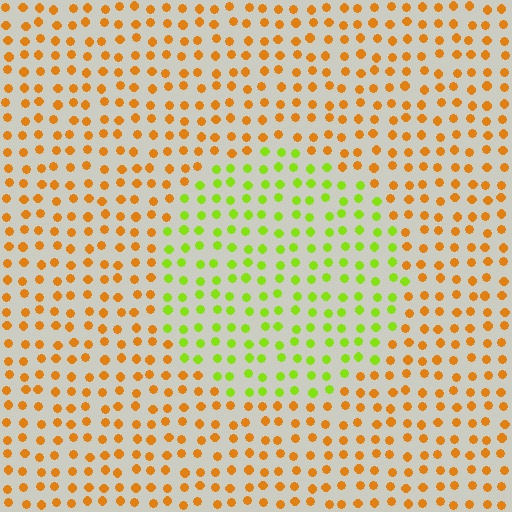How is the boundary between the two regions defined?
The boundary is defined purely by a slight shift in hue (about 56 degrees). Spacing, size, and orientation are identical on both sides.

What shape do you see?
I see a circle.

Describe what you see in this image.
The image is filled with small orange elements in a uniform arrangement. A circle-shaped region is visible where the elements are tinted to a slightly different hue, forming a subtle color boundary.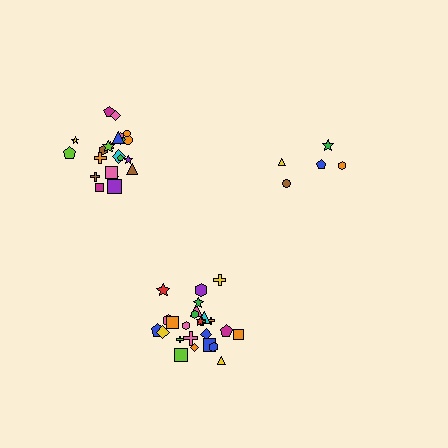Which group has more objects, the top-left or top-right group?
The top-left group.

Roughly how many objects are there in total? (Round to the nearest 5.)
Roughly 50 objects in total.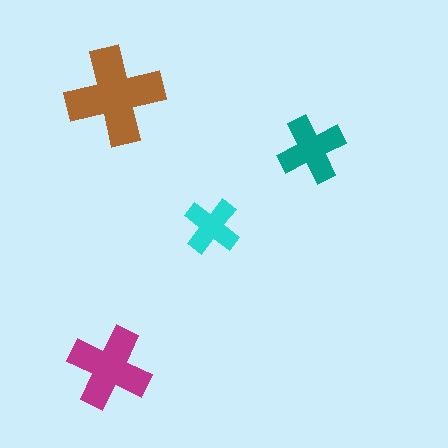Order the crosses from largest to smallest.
the brown one, the magenta one, the teal one, the cyan one.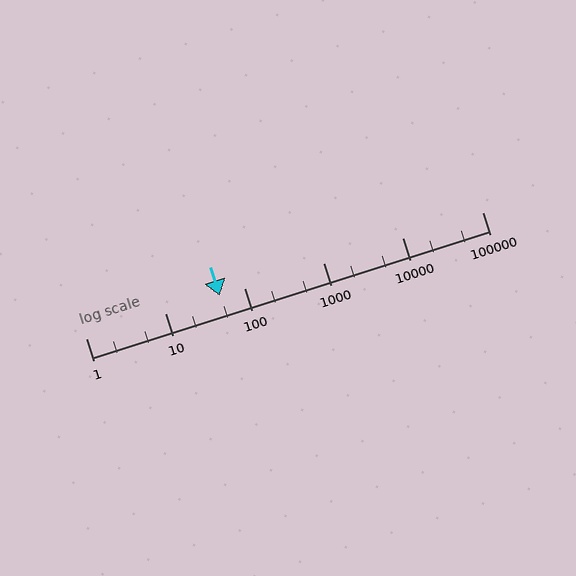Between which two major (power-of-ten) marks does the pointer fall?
The pointer is between 10 and 100.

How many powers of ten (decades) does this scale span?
The scale spans 5 decades, from 1 to 100000.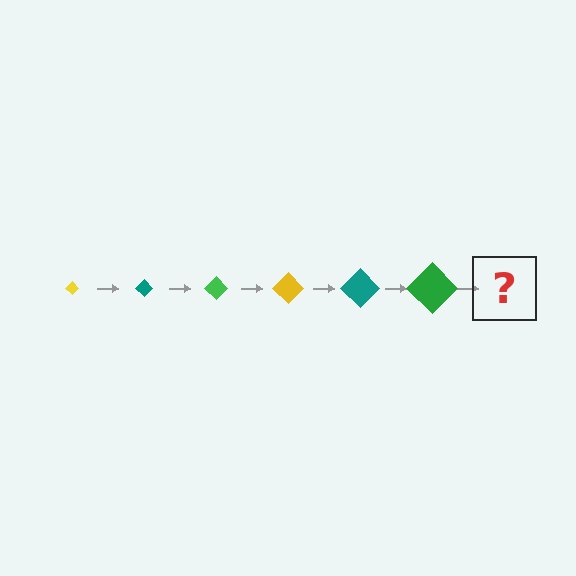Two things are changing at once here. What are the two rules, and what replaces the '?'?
The two rules are that the diamond grows larger each step and the color cycles through yellow, teal, and green. The '?' should be a yellow diamond, larger than the previous one.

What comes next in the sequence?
The next element should be a yellow diamond, larger than the previous one.